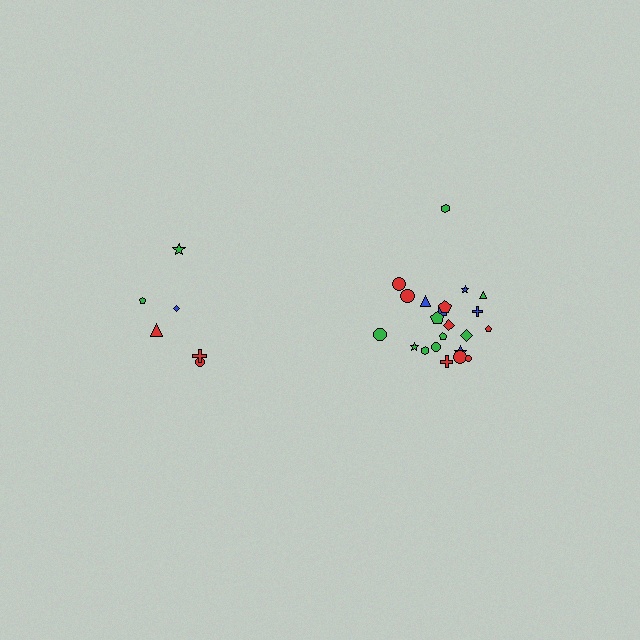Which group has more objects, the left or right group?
The right group.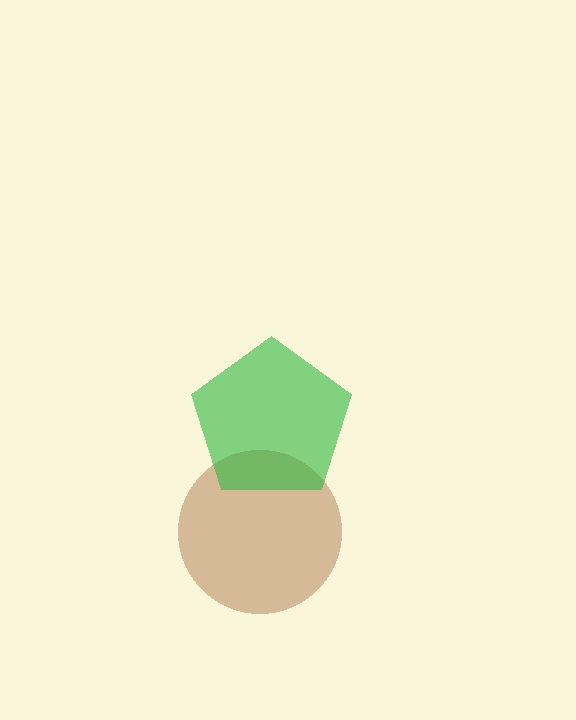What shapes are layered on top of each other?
The layered shapes are: a brown circle, a green pentagon.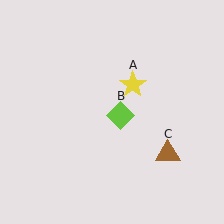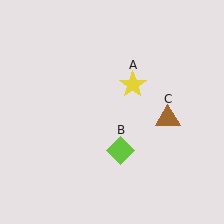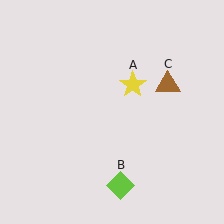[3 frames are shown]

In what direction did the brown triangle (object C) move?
The brown triangle (object C) moved up.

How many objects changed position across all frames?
2 objects changed position: lime diamond (object B), brown triangle (object C).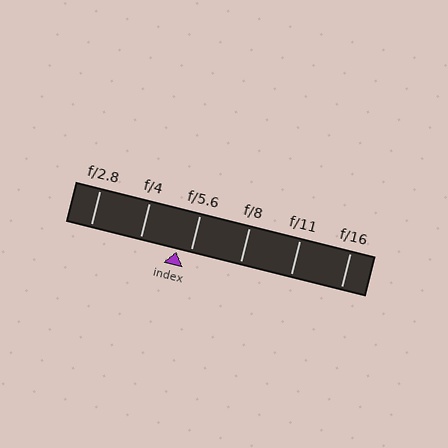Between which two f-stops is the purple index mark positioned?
The index mark is between f/4 and f/5.6.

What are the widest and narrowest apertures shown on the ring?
The widest aperture shown is f/2.8 and the narrowest is f/16.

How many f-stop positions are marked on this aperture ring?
There are 6 f-stop positions marked.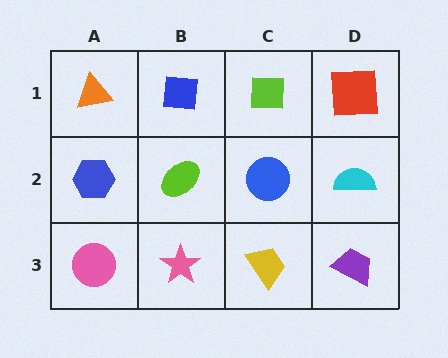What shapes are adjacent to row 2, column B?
A blue square (row 1, column B), a pink star (row 3, column B), a blue hexagon (row 2, column A), a blue circle (row 2, column C).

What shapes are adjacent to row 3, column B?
A lime ellipse (row 2, column B), a pink circle (row 3, column A), a yellow trapezoid (row 3, column C).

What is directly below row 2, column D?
A purple trapezoid.